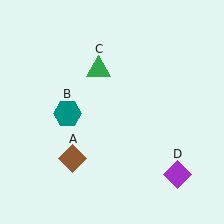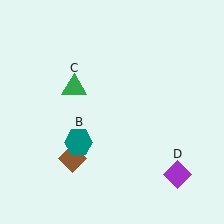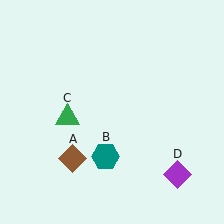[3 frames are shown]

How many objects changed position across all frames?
2 objects changed position: teal hexagon (object B), green triangle (object C).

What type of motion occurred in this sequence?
The teal hexagon (object B), green triangle (object C) rotated counterclockwise around the center of the scene.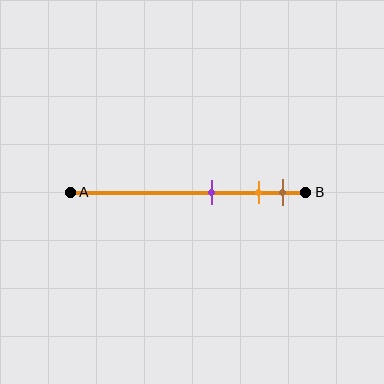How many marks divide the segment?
There are 3 marks dividing the segment.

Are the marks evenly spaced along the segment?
No, the marks are not evenly spaced.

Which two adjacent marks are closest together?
The orange and brown marks are the closest adjacent pair.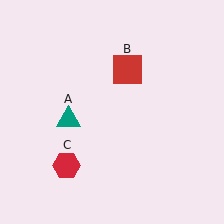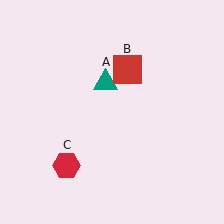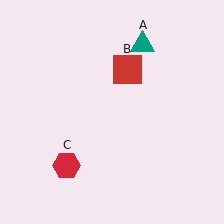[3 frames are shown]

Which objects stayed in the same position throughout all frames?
Red square (object B) and red hexagon (object C) remained stationary.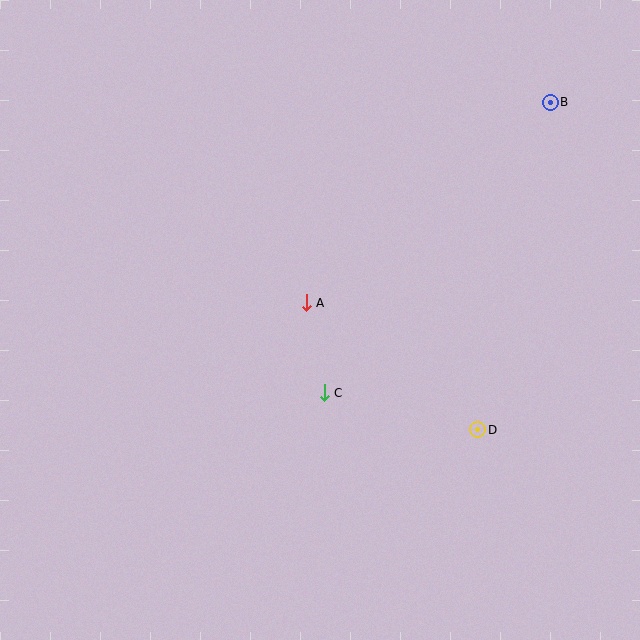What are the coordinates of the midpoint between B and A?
The midpoint between B and A is at (428, 202).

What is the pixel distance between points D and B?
The distance between D and B is 335 pixels.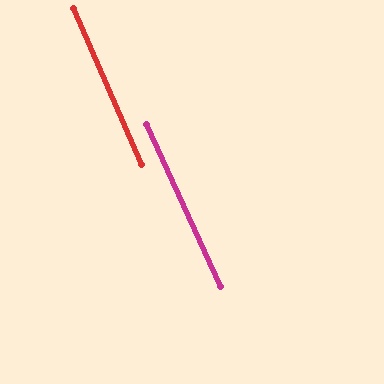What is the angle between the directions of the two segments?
Approximately 1 degree.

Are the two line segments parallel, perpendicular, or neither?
Parallel — their directions differ by only 1.2°.